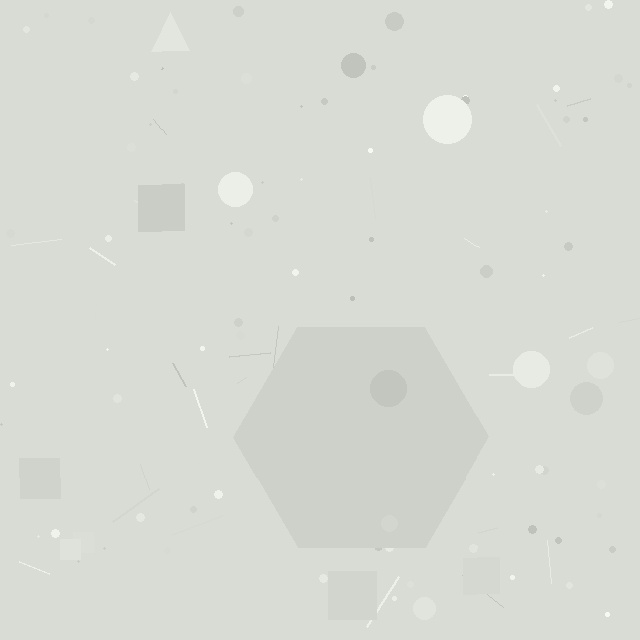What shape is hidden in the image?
A hexagon is hidden in the image.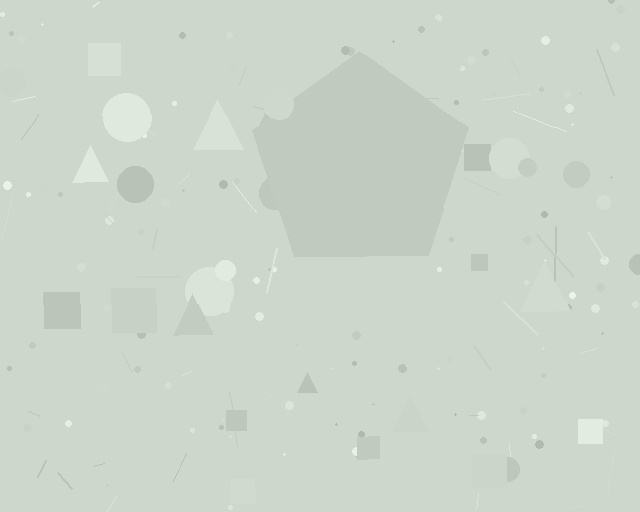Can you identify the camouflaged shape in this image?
The camouflaged shape is a pentagon.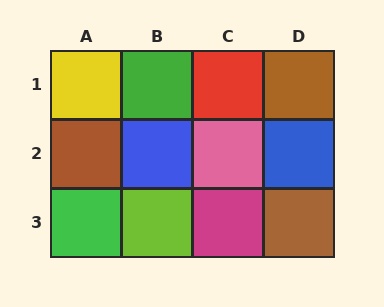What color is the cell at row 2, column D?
Blue.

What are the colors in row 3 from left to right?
Green, lime, magenta, brown.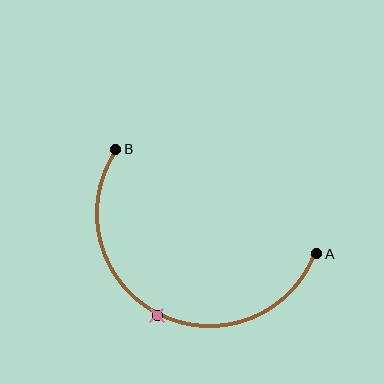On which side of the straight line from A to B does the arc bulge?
The arc bulges below the straight line connecting A and B.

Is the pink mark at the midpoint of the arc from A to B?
Yes. The pink mark lies on the arc at equal arc-length from both A and B — it is the arc midpoint.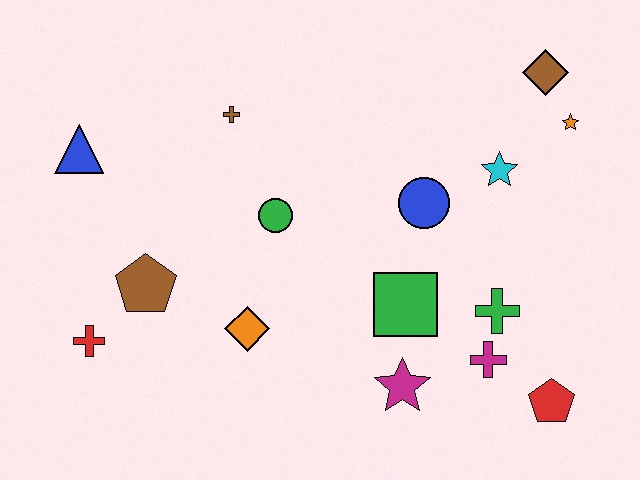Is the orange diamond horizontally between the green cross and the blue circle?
No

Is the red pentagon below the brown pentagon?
Yes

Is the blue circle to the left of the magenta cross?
Yes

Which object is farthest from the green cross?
The blue triangle is farthest from the green cross.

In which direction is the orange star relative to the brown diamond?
The orange star is below the brown diamond.